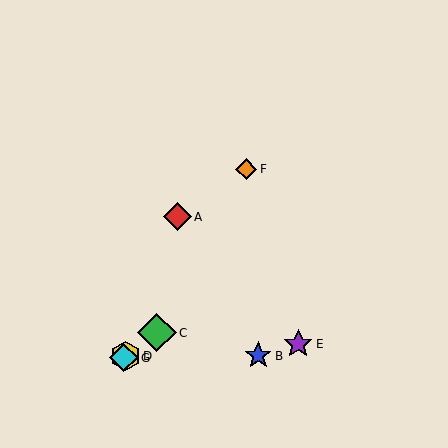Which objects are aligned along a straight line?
Objects C, D, G are aligned along a straight line.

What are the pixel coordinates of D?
Object D is at (126, 356).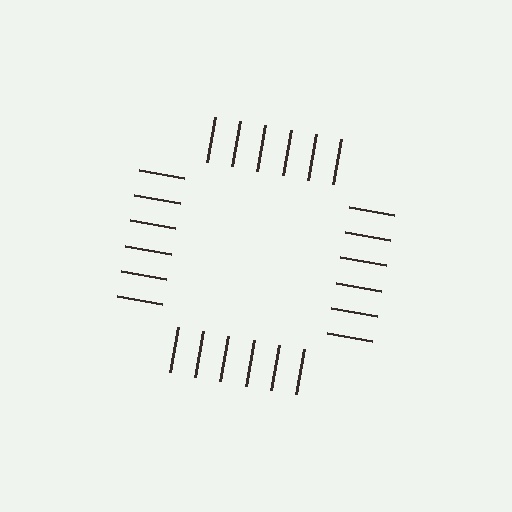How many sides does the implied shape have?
4 sides — the line-ends trace a square.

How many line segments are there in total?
24 — 6 along each of the 4 edges.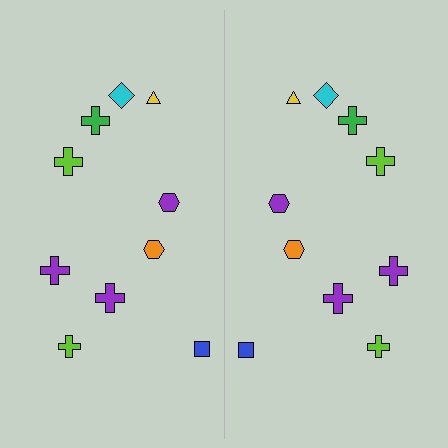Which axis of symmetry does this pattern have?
The pattern has a vertical axis of symmetry running through the center of the image.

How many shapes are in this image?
There are 20 shapes in this image.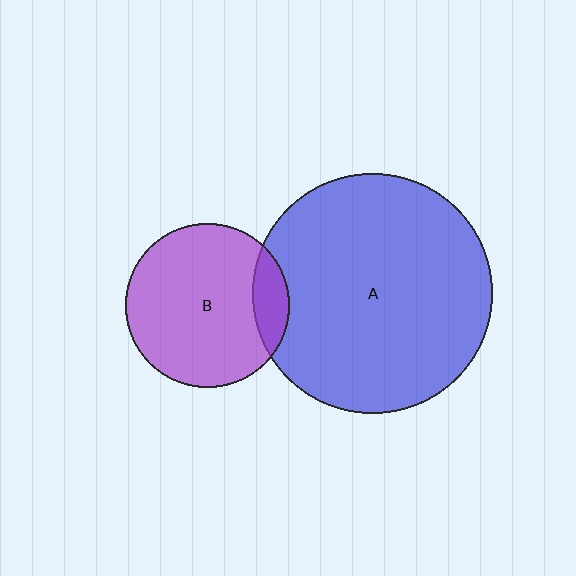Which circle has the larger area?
Circle A (blue).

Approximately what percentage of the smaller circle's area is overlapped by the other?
Approximately 15%.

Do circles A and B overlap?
Yes.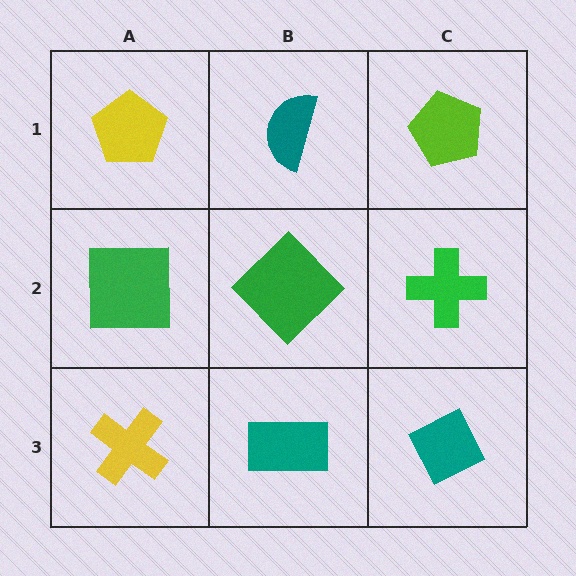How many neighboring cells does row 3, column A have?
2.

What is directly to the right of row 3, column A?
A teal rectangle.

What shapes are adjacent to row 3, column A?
A green square (row 2, column A), a teal rectangle (row 3, column B).